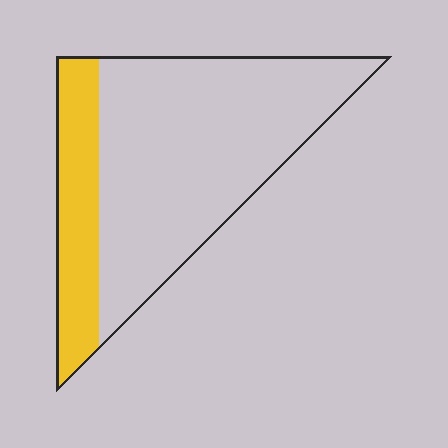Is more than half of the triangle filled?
No.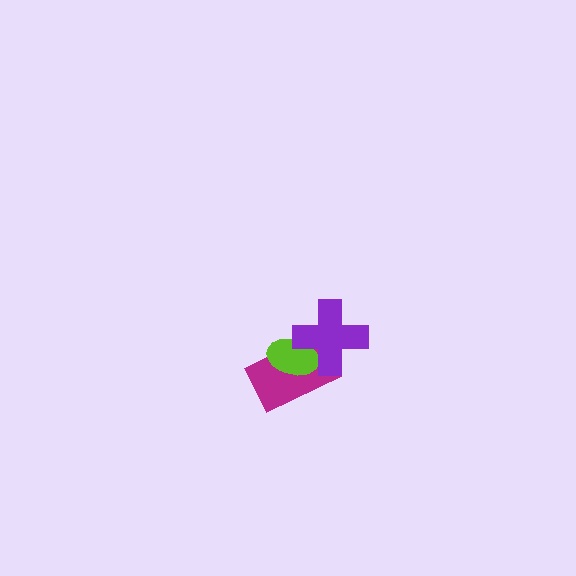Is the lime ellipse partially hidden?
Yes, it is partially covered by another shape.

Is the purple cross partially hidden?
No, no other shape covers it.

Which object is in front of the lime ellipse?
The purple cross is in front of the lime ellipse.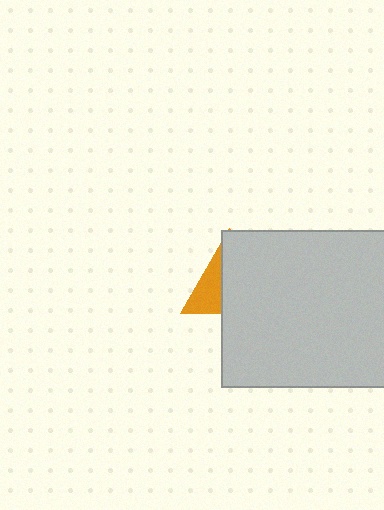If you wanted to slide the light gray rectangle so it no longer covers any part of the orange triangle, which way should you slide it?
Slide it right — that is the most direct way to separate the two shapes.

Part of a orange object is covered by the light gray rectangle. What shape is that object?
It is a triangle.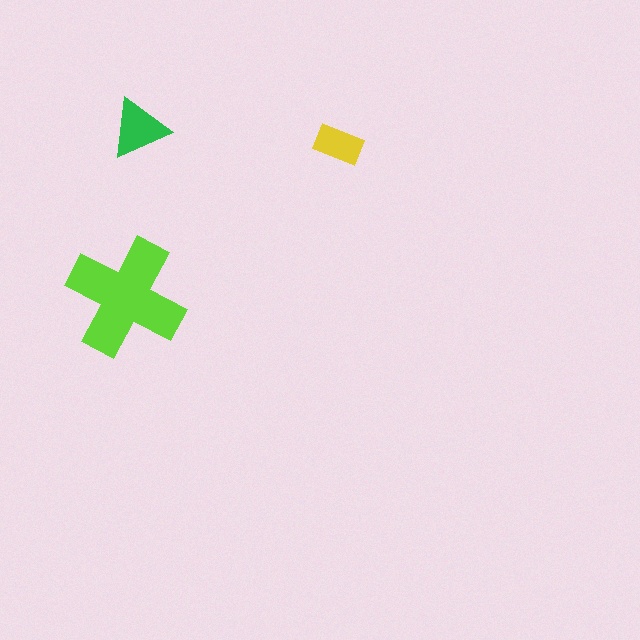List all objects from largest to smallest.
The lime cross, the green triangle, the yellow rectangle.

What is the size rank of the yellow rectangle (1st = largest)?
3rd.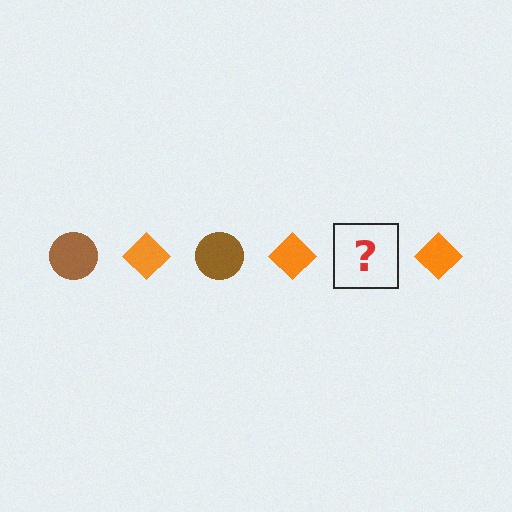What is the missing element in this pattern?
The missing element is a brown circle.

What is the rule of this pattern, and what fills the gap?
The rule is that the pattern alternates between brown circle and orange diamond. The gap should be filled with a brown circle.